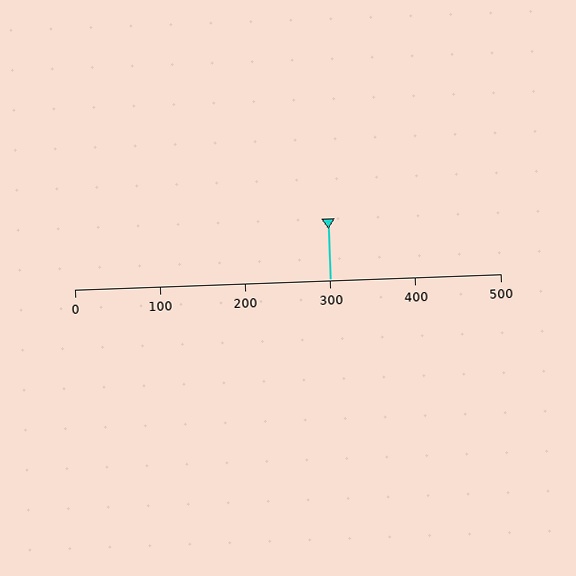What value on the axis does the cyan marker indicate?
The marker indicates approximately 300.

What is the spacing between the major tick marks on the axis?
The major ticks are spaced 100 apart.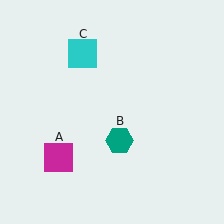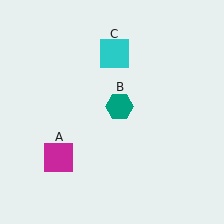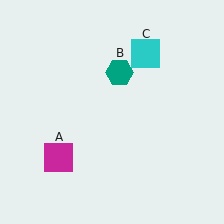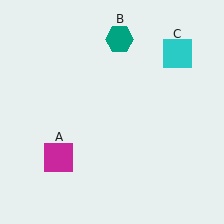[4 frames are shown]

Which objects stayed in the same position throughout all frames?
Magenta square (object A) remained stationary.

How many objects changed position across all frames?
2 objects changed position: teal hexagon (object B), cyan square (object C).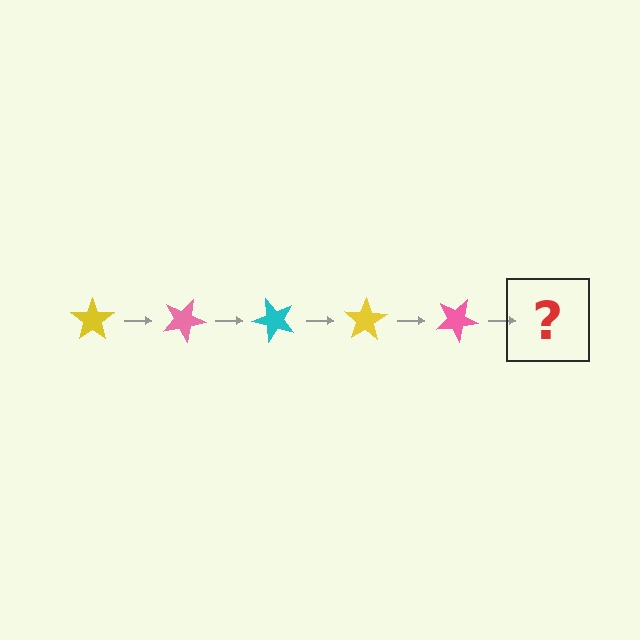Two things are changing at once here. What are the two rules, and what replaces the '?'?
The two rules are that it rotates 25 degrees each step and the color cycles through yellow, pink, and cyan. The '?' should be a cyan star, rotated 125 degrees from the start.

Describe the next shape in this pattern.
It should be a cyan star, rotated 125 degrees from the start.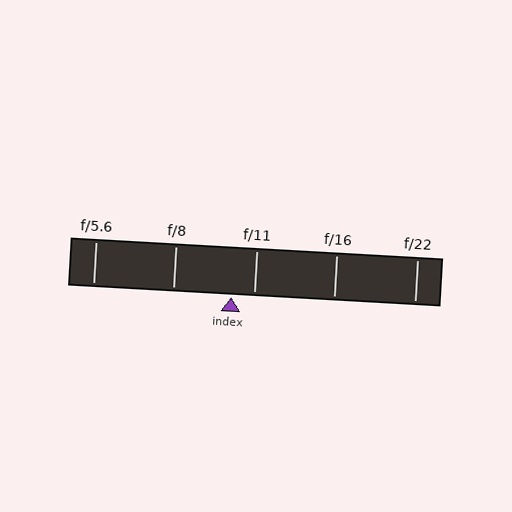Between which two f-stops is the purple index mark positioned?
The index mark is between f/8 and f/11.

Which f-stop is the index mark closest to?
The index mark is closest to f/11.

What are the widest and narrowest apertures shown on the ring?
The widest aperture shown is f/5.6 and the narrowest is f/22.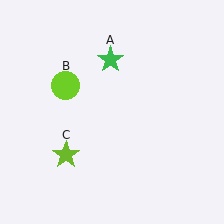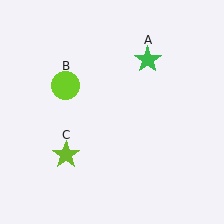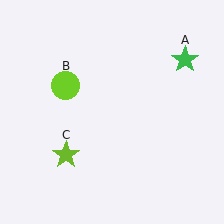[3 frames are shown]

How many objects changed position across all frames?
1 object changed position: green star (object A).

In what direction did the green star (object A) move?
The green star (object A) moved right.